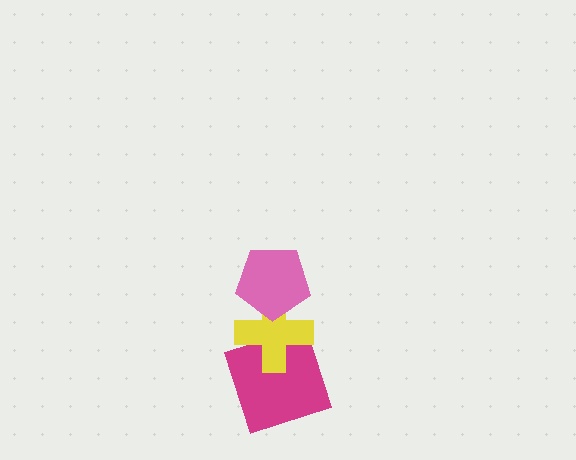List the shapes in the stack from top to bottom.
From top to bottom: the pink pentagon, the yellow cross, the magenta square.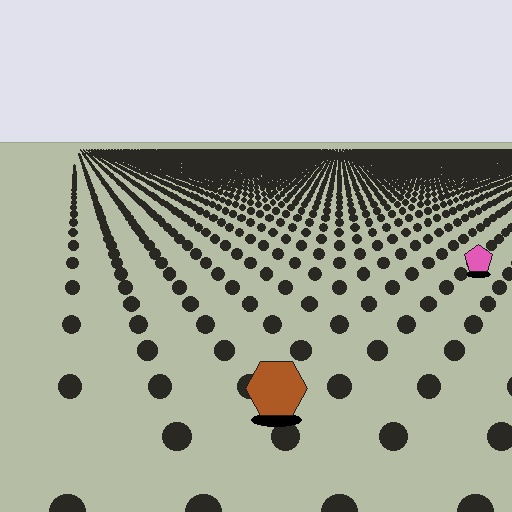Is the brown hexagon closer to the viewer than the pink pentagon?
Yes. The brown hexagon is closer — you can tell from the texture gradient: the ground texture is coarser near it.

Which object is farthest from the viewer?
The pink pentagon is farthest from the viewer. It appears smaller and the ground texture around it is denser.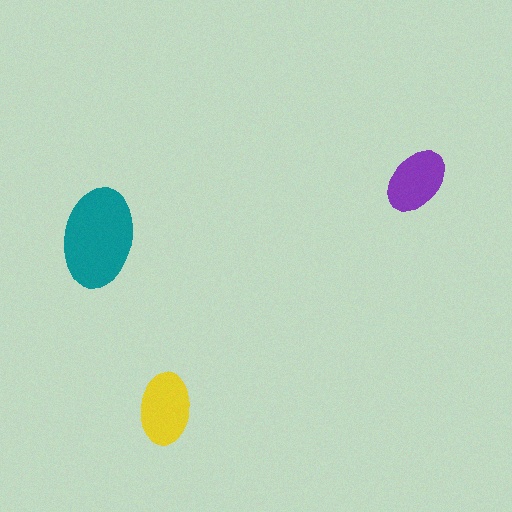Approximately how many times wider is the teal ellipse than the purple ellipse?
About 1.5 times wider.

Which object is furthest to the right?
The purple ellipse is rightmost.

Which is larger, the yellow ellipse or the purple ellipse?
The yellow one.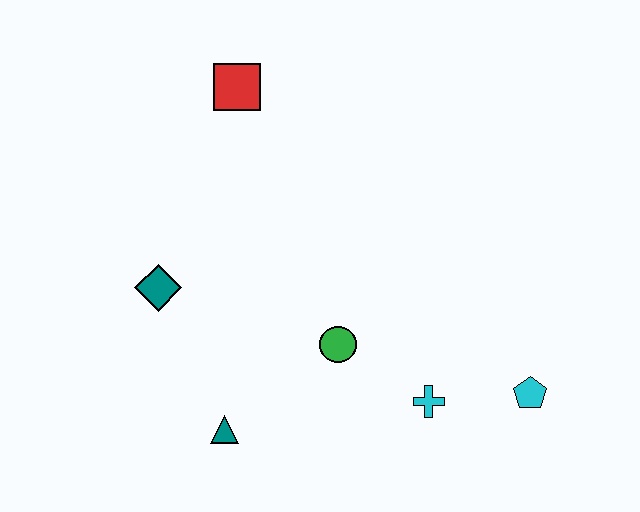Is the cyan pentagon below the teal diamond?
Yes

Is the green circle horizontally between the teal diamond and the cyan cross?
Yes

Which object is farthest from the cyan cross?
The red square is farthest from the cyan cross.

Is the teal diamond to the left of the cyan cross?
Yes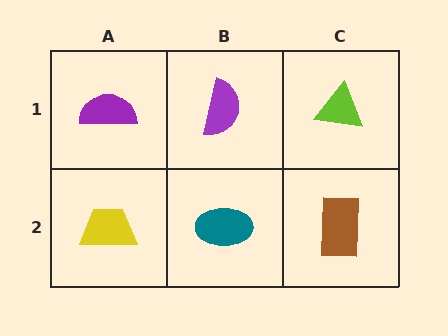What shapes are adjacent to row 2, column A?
A purple semicircle (row 1, column A), a teal ellipse (row 2, column B).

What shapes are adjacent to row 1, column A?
A yellow trapezoid (row 2, column A), a purple semicircle (row 1, column B).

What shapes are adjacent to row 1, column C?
A brown rectangle (row 2, column C), a purple semicircle (row 1, column B).